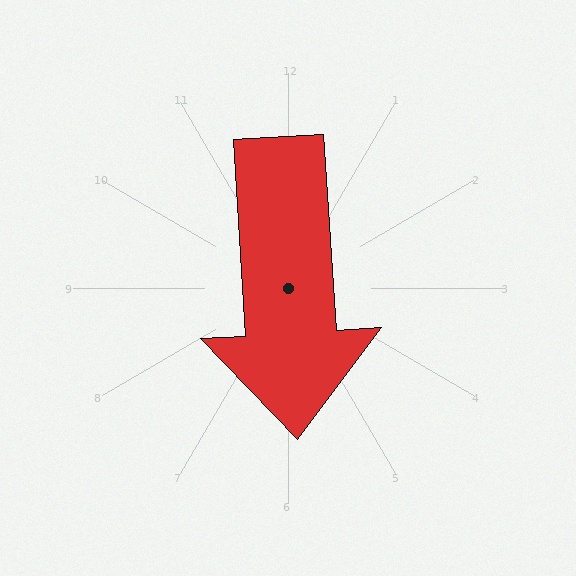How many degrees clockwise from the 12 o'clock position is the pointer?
Approximately 176 degrees.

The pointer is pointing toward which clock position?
Roughly 6 o'clock.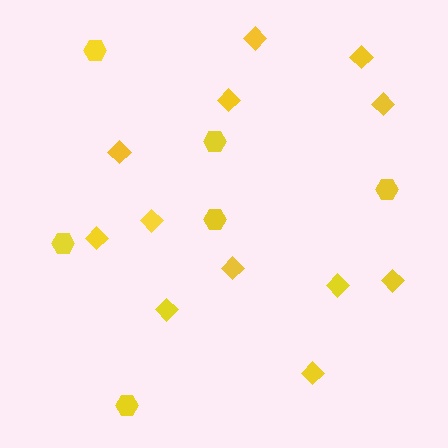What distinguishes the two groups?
There are 2 groups: one group of diamonds (12) and one group of hexagons (6).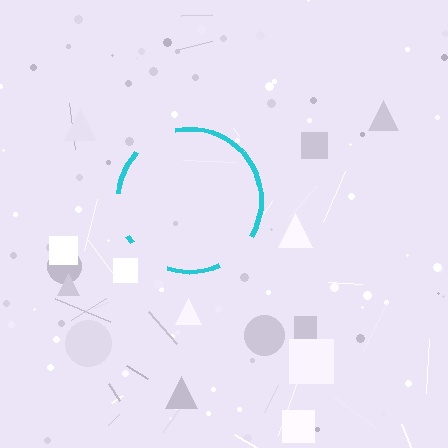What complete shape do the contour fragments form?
The contour fragments form a circle.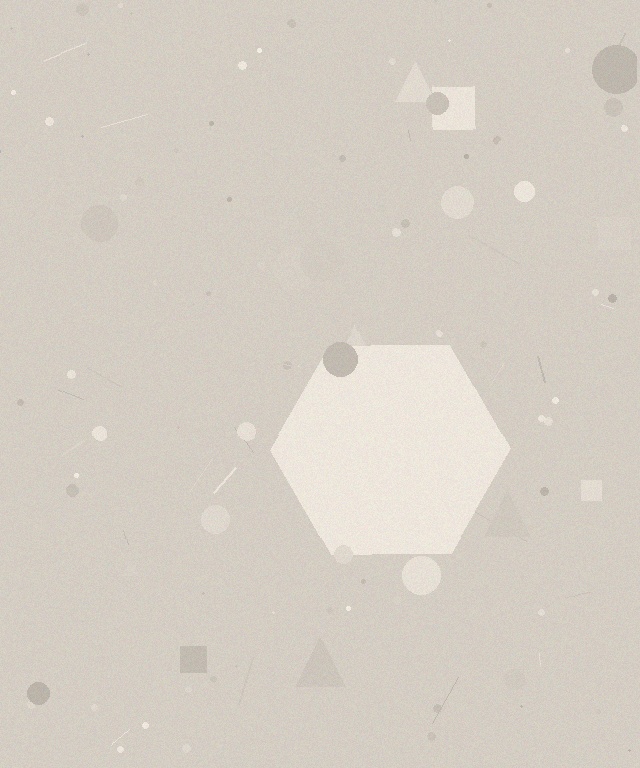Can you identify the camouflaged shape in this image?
The camouflaged shape is a hexagon.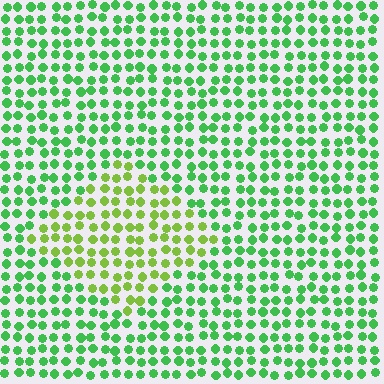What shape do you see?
I see a diamond.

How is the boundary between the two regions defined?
The boundary is defined purely by a slight shift in hue (about 37 degrees). Spacing, size, and orientation are identical on both sides.